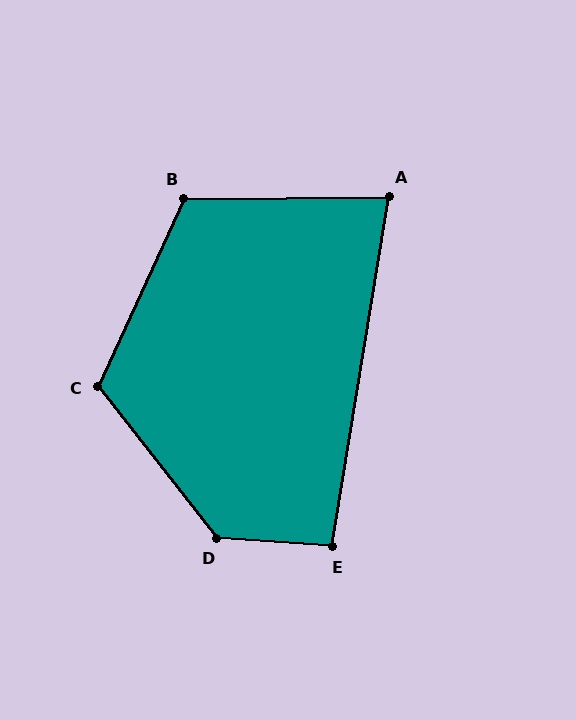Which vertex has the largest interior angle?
D, at approximately 132 degrees.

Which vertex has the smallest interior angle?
A, at approximately 80 degrees.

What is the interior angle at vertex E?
Approximately 95 degrees (approximately right).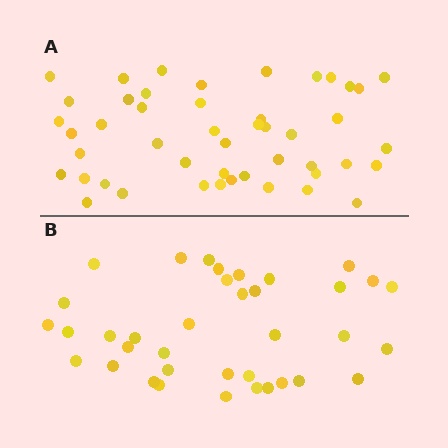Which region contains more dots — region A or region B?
Region A (the top region) has more dots.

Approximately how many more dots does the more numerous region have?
Region A has roughly 10 or so more dots than region B.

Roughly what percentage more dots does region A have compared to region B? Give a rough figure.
About 25% more.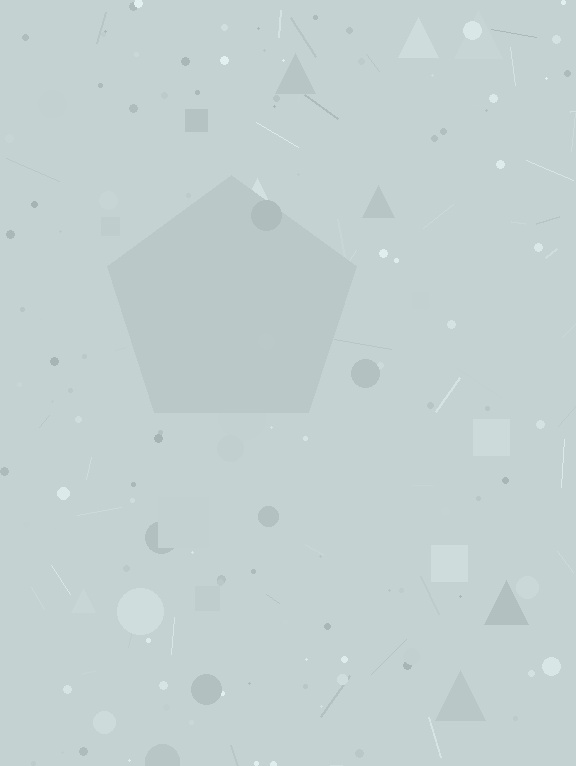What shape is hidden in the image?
A pentagon is hidden in the image.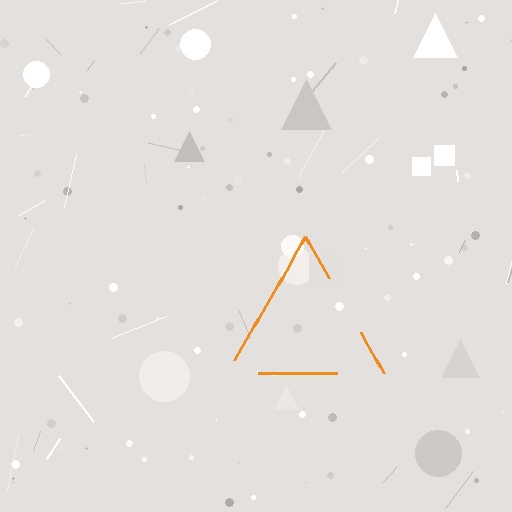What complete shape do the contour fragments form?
The contour fragments form a triangle.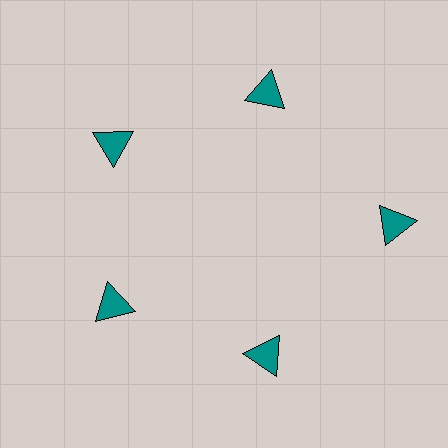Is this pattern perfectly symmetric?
No. The 5 teal triangles are arranged in a ring, but one element near the 3 o'clock position is pushed outward from the center, breaking the 5-fold rotational symmetry.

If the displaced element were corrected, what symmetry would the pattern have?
It would have 5-fold rotational symmetry — the pattern would map onto itself every 72 degrees.